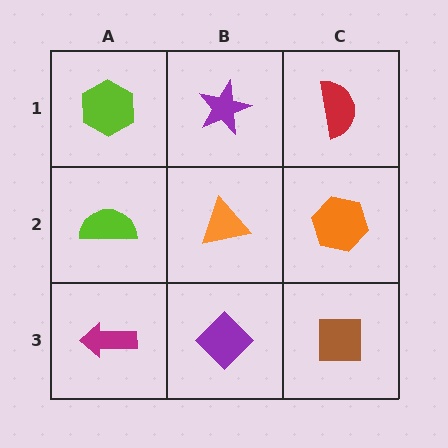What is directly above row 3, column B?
An orange triangle.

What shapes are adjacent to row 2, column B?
A purple star (row 1, column B), a purple diamond (row 3, column B), a lime semicircle (row 2, column A), an orange hexagon (row 2, column C).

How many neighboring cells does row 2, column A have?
3.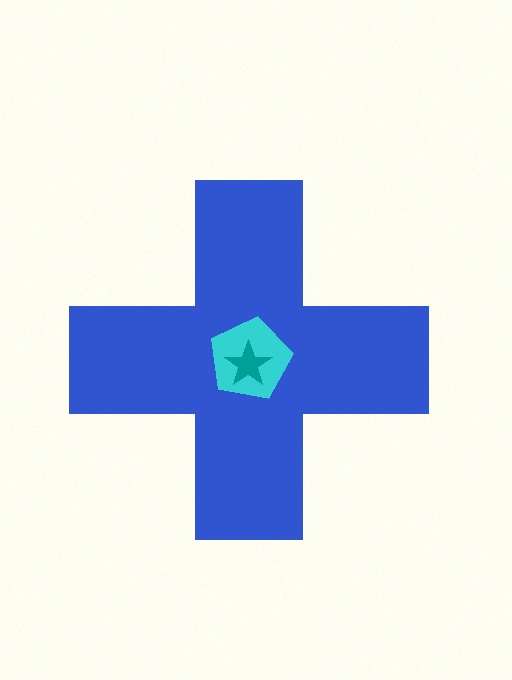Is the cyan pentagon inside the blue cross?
Yes.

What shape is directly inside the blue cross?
The cyan pentagon.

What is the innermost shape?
The teal star.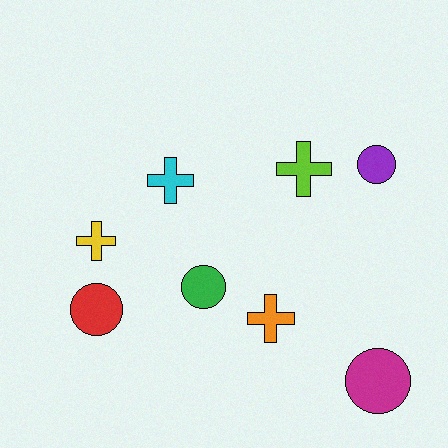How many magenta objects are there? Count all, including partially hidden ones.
There is 1 magenta object.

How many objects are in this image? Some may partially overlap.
There are 8 objects.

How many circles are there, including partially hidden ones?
There are 4 circles.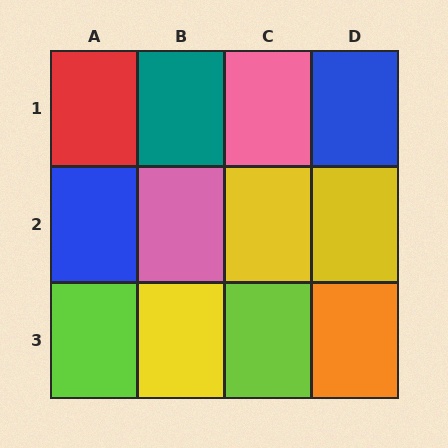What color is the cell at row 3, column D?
Orange.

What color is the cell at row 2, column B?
Pink.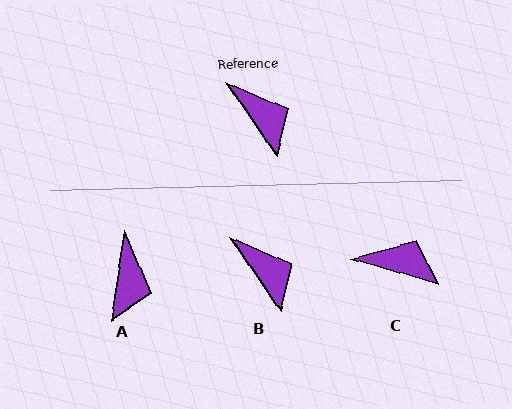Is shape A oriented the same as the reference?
No, it is off by about 43 degrees.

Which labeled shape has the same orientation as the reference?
B.